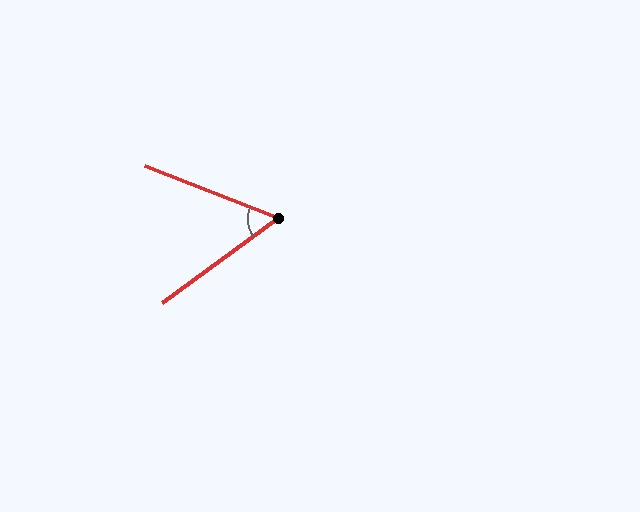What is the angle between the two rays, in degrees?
Approximately 58 degrees.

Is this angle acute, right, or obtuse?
It is acute.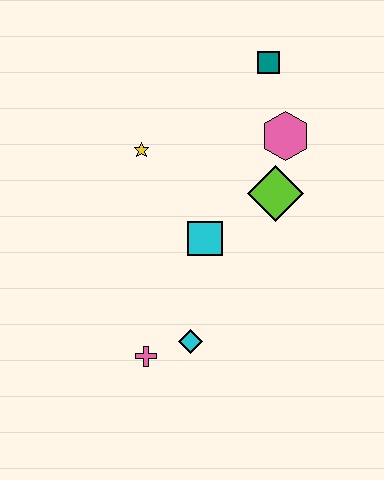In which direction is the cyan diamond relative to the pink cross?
The cyan diamond is to the right of the pink cross.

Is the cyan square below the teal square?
Yes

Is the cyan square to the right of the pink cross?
Yes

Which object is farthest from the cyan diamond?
The teal square is farthest from the cyan diamond.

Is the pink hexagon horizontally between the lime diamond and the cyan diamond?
No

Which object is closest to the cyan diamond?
The pink cross is closest to the cyan diamond.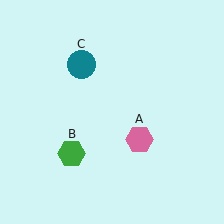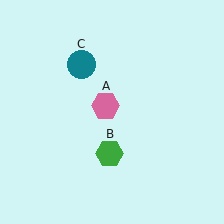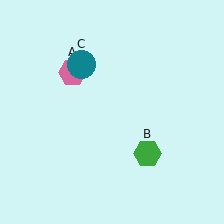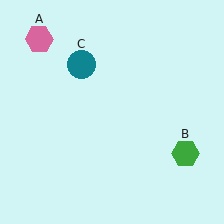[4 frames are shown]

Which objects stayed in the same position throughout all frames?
Teal circle (object C) remained stationary.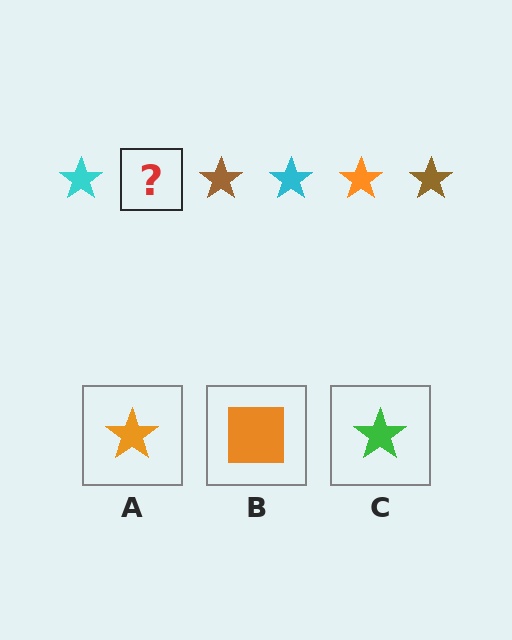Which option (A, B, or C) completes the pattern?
A.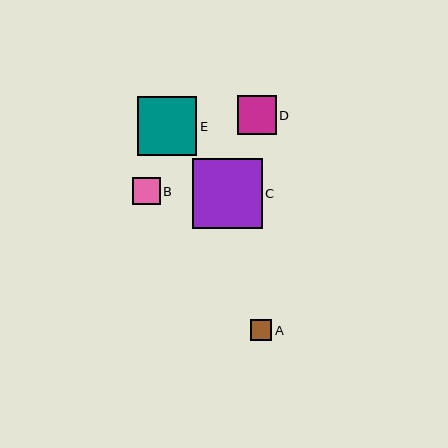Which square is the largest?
Square C is the largest with a size of approximately 70 pixels.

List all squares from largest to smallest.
From largest to smallest: C, E, D, B, A.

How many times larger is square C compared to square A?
Square C is approximately 3.4 times the size of square A.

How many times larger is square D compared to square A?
Square D is approximately 1.9 times the size of square A.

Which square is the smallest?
Square A is the smallest with a size of approximately 21 pixels.